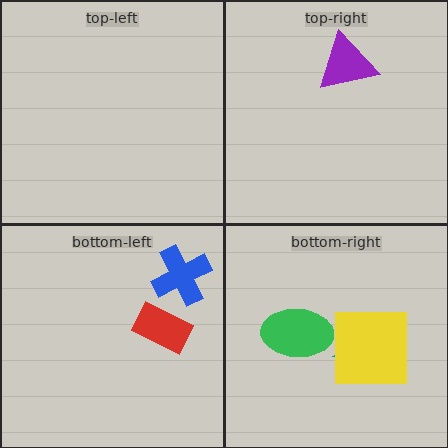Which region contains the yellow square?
The bottom-right region.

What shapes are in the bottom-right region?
The green ellipse, the teal star, the yellow square.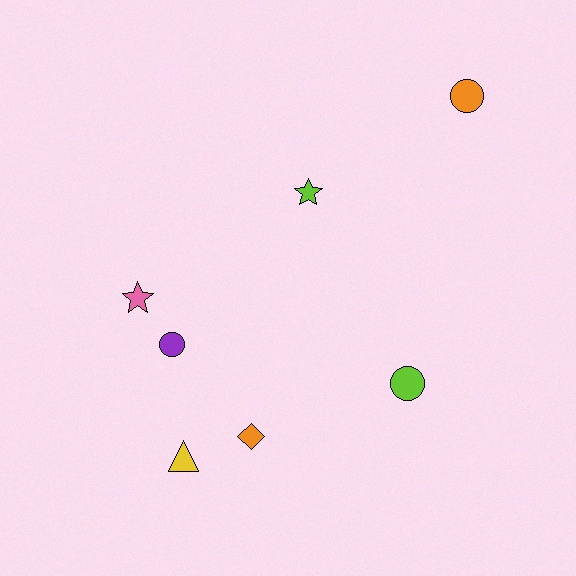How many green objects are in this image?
There are no green objects.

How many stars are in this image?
There are 2 stars.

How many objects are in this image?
There are 7 objects.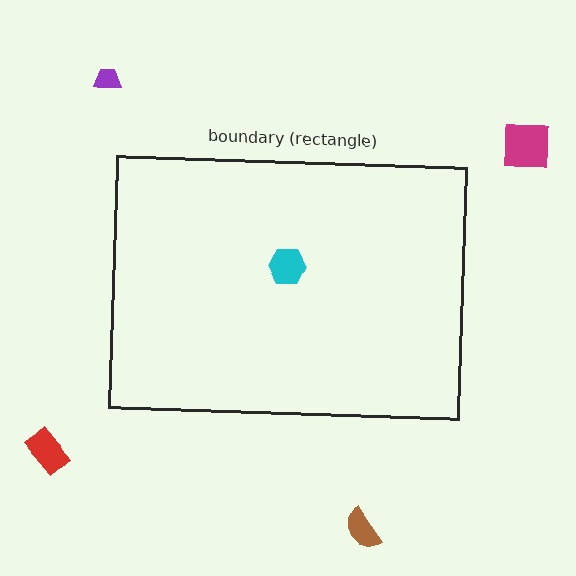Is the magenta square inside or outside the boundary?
Outside.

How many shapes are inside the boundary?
1 inside, 4 outside.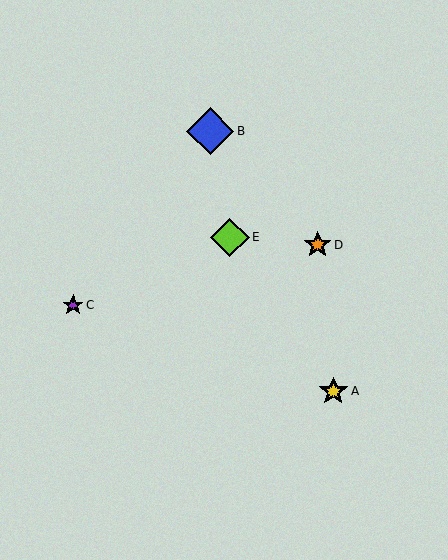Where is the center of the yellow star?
The center of the yellow star is at (333, 391).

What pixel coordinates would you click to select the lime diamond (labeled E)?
Click at (230, 237) to select the lime diamond E.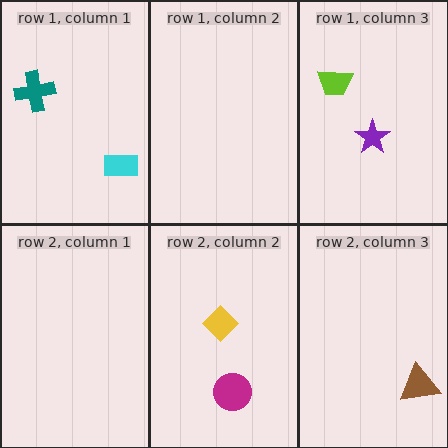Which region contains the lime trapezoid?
The row 1, column 3 region.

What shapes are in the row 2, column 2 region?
The yellow diamond, the magenta circle.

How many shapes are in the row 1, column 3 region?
2.